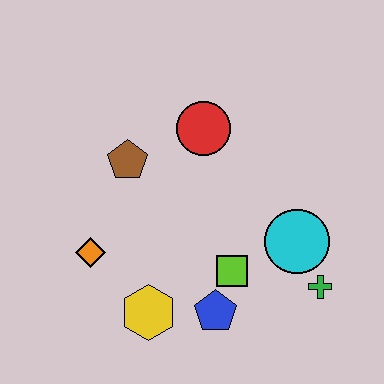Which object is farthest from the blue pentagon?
The red circle is farthest from the blue pentagon.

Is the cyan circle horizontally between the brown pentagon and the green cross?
Yes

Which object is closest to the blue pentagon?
The lime square is closest to the blue pentagon.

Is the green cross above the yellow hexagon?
Yes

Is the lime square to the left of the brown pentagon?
No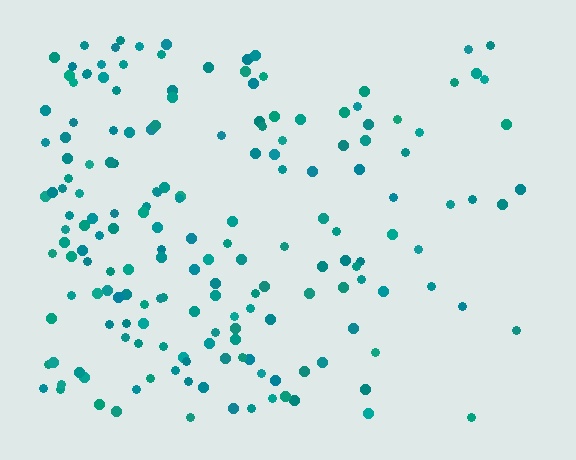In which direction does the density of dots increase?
From right to left, with the left side densest.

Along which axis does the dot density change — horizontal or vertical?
Horizontal.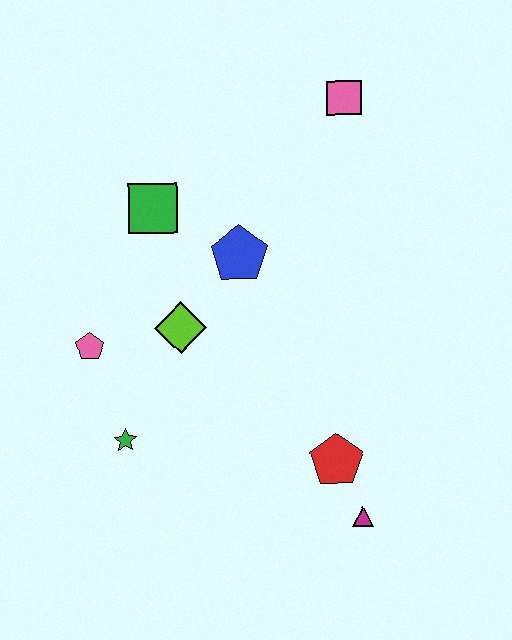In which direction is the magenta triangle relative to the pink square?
The magenta triangle is below the pink square.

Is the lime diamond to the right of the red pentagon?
No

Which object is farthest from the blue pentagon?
The magenta triangle is farthest from the blue pentagon.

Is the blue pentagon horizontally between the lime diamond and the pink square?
Yes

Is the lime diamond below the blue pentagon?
Yes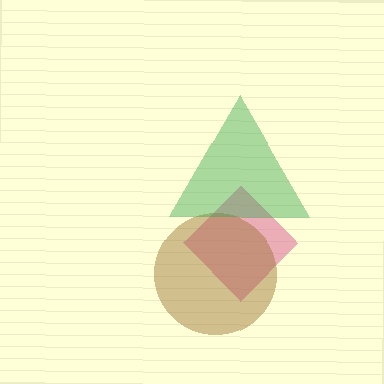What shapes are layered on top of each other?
The layered shapes are: a pink diamond, a brown circle, a green triangle.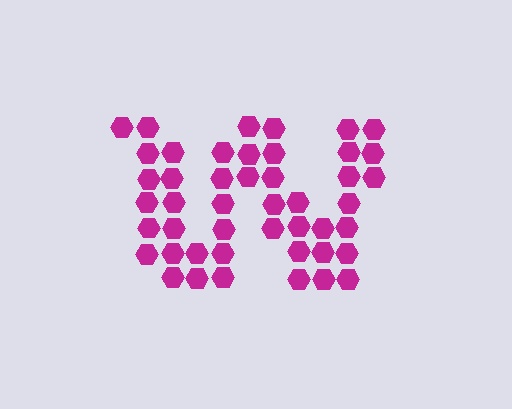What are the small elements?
The small elements are hexagons.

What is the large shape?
The large shape is the letter W.